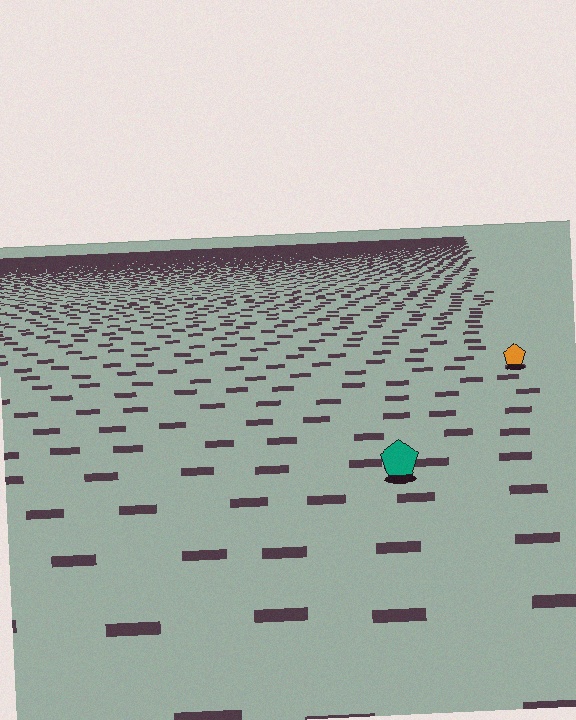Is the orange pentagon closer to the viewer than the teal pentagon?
No. The teal pentagon is closer — you can tell from the texture gradient: the ground texture is coarser near it.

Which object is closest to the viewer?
The teal pentagon is closest. The texture marks near it are larger and more spread out.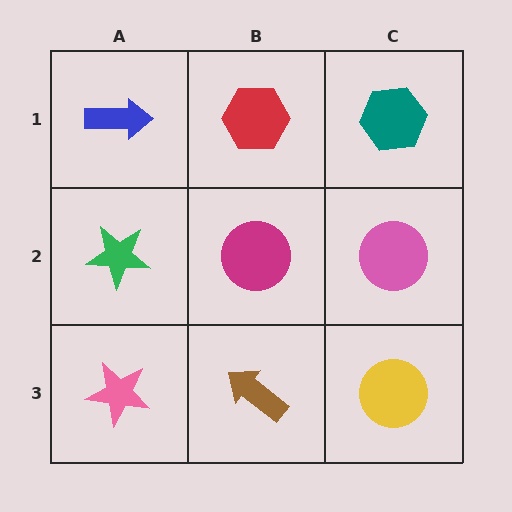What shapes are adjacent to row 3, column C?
A pink circle (row 2, column C), a brown arrow (row 3, column B).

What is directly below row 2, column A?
A pink star.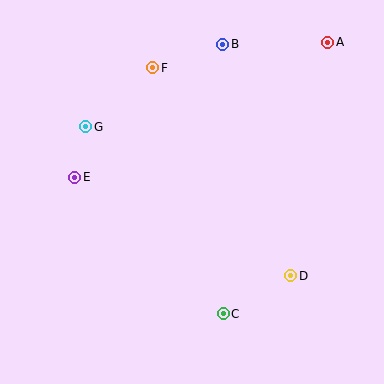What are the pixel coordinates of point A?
Point A is at (328, 42).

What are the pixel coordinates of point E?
Point E is at (75, 177).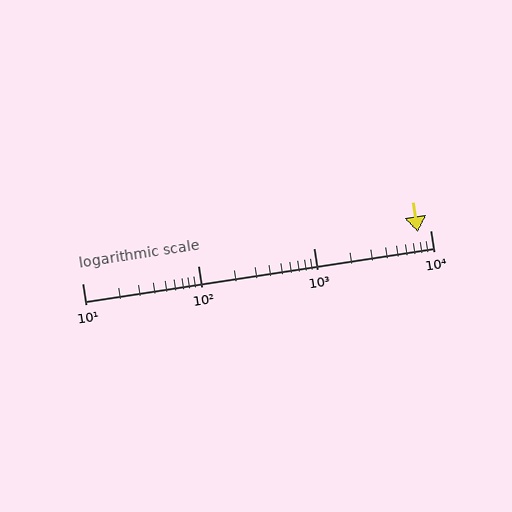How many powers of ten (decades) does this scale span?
The scale spans 3 decades, from 10 to 10000.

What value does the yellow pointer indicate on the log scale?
The pointer indicates approximately 7900.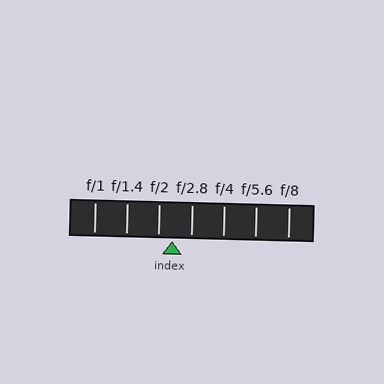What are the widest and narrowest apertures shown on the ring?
The widest aperture shown is f/1 and the narrowest is f/8.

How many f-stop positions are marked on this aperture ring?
There are 7 f-stop positions marked.